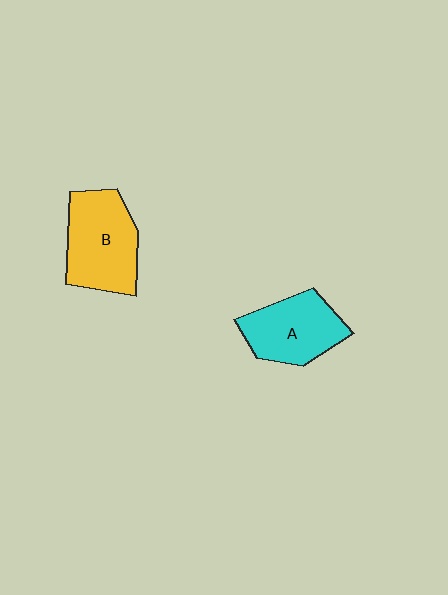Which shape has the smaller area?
Shape A (cyan).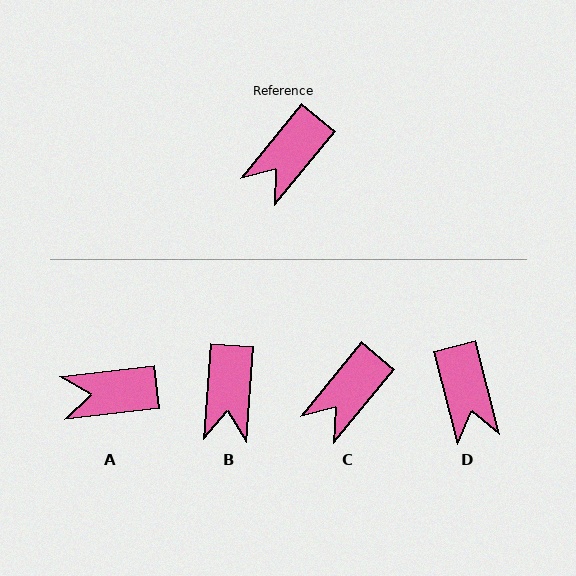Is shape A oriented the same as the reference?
No, it is off by about 44 degrees.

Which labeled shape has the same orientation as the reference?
C.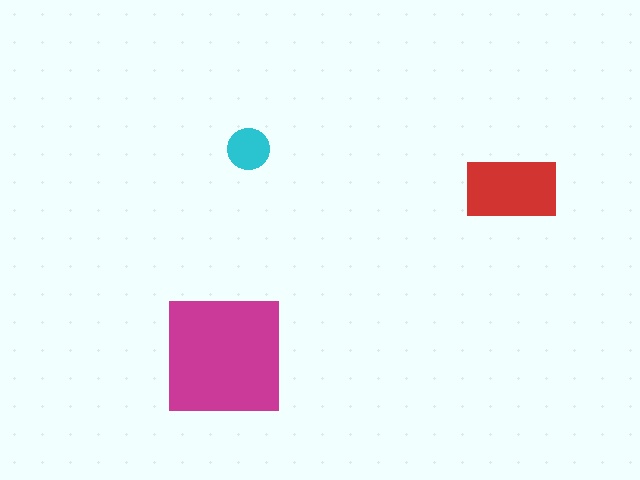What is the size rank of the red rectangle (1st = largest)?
2nd.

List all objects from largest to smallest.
The magenta square, the red rectangle, the cyan circle.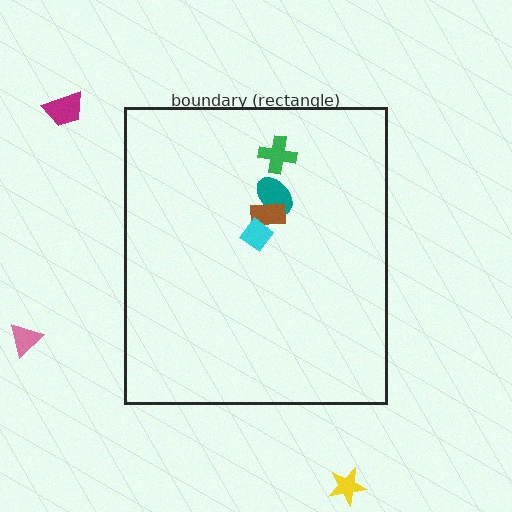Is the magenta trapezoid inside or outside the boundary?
Outside.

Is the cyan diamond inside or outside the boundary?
Inside.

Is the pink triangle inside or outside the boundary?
Outside.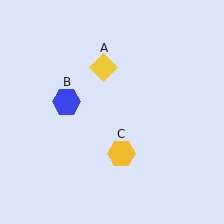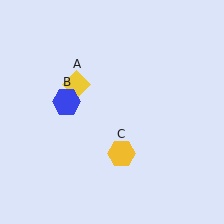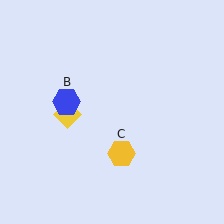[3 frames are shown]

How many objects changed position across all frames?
1 object changed position: yellow diamond (object A).